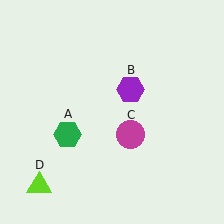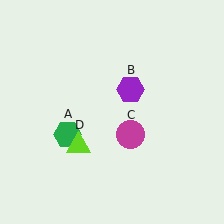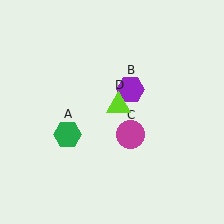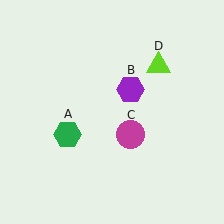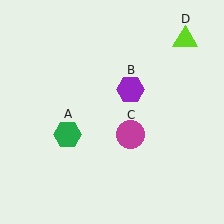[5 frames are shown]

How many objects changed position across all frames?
1 object changed position: lime triangle (object D).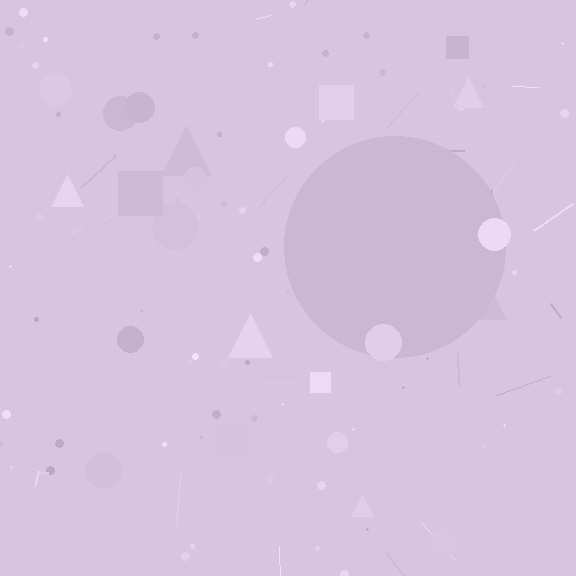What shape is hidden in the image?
A circle is hidden in the image.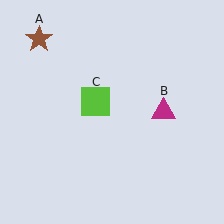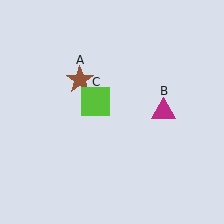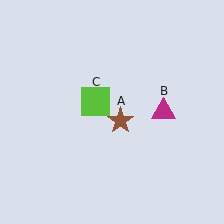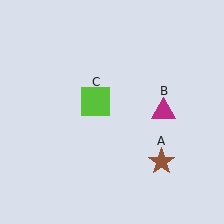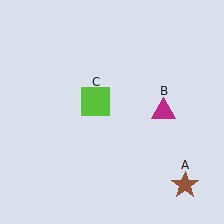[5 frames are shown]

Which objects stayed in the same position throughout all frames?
Magenta triangle (object B) and lime square (object C) remained stationary.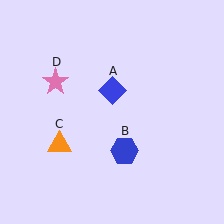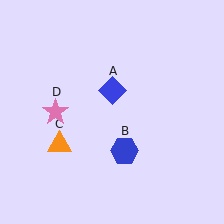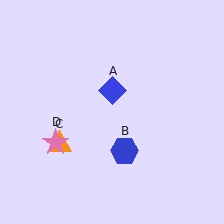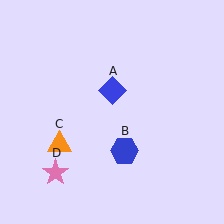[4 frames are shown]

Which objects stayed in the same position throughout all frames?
Blue diamond (object A) and blue hexagon (object B) and orange triangle (object C) remained stationary.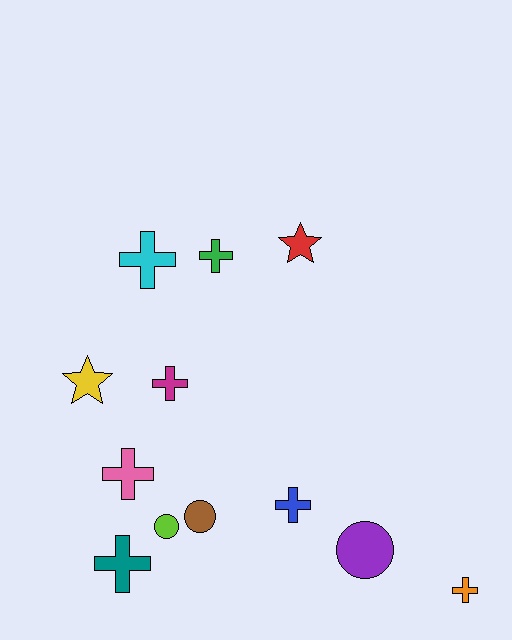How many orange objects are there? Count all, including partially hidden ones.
There is 1 orange object.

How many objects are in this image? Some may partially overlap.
There are 12 objects.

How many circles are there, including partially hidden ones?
There are 3 circles.